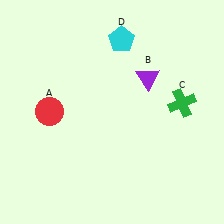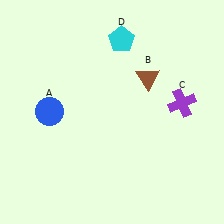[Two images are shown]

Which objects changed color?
A changed from red to blue. B changed from purple to brown. C changed from green to purple.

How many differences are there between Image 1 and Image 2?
There are 3 differences between the two images.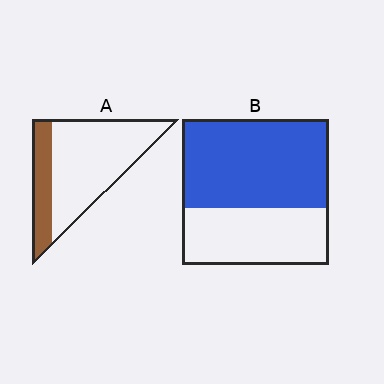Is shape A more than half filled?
No.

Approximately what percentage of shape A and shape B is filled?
A is approximately 25% and B is approximately 60%.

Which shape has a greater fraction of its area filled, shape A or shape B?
Shape B.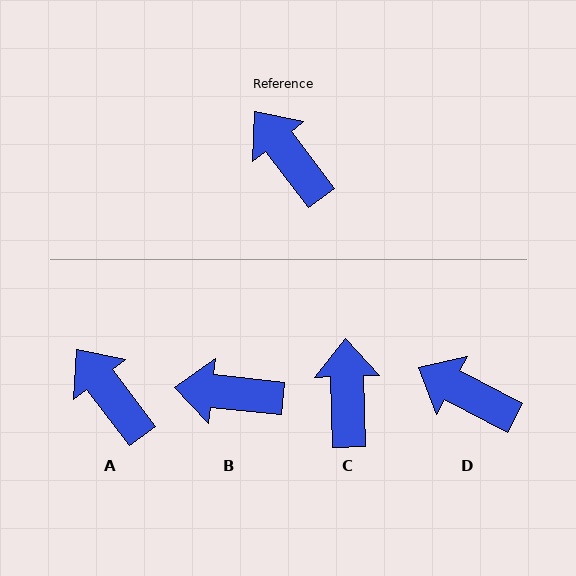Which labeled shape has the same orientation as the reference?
A.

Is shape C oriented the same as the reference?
No, it is off by about 36 degrees.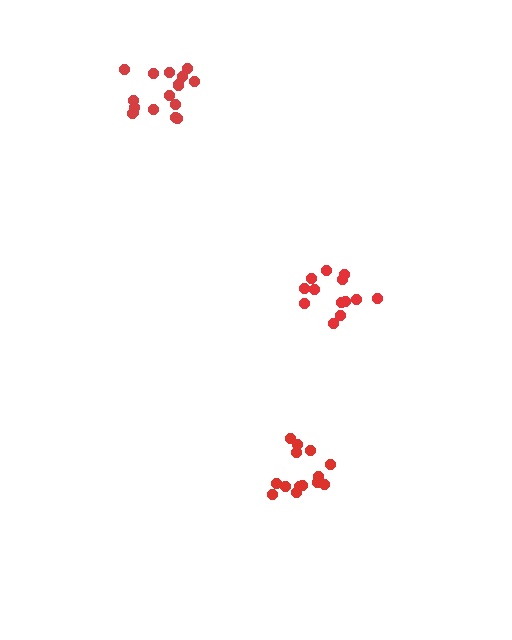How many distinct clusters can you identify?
There are 3 distinct clusters.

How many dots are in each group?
Group 1: 13 dots, Group 2: 17 dots, Group 3: 14 dots (44 total).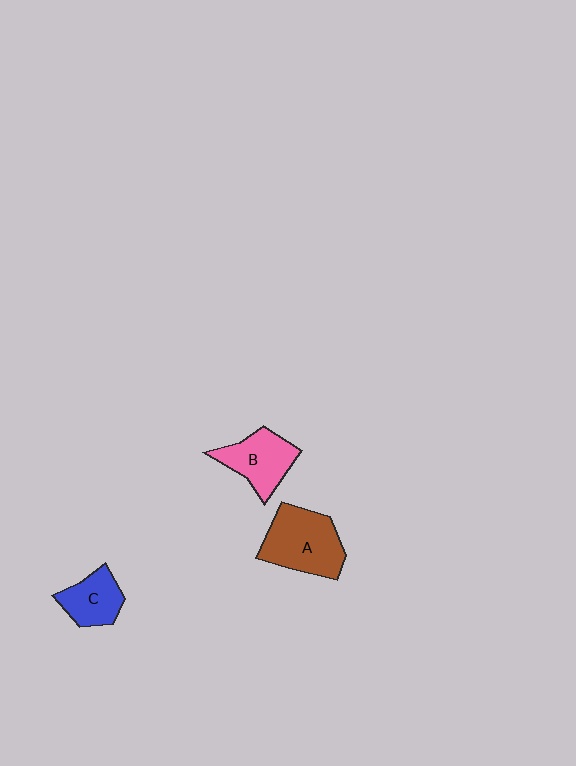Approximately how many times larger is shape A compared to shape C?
Approximately 1.6 times.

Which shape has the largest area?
Shape A (brown).